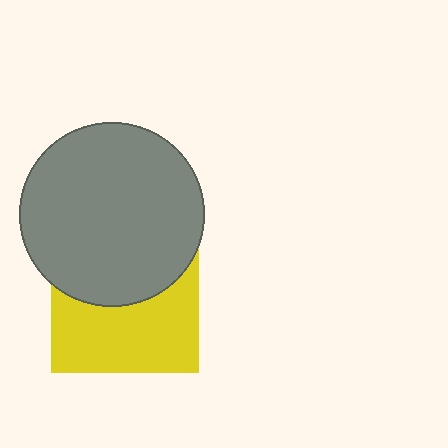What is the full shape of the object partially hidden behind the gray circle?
The partially hidden object is a yellow square.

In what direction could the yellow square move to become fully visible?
The yellow square could move down. That would shift it out from behind the gray circle entirely.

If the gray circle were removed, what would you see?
You would see the complete yellow square.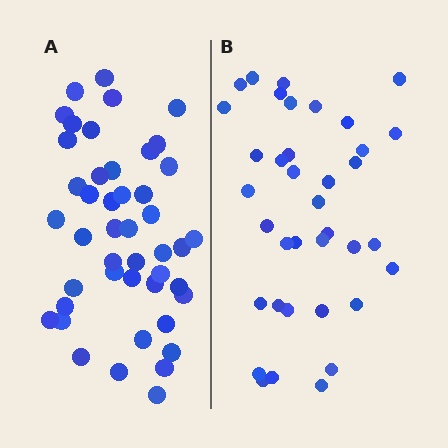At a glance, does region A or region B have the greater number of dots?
Region A (the left region) has more dots.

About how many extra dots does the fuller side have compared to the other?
Region A has roughly 8 or so more dots than region B.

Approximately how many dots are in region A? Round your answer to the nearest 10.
About 40 dots. (The exact count is 45, which rounds to 40.)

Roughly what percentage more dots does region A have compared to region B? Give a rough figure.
About 20% more.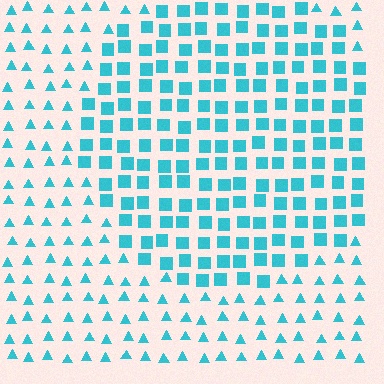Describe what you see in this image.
The image is filled with small cyan elements arranged in a uniform grid. A circle-shaped region contains squares, while the surrounding area contains triangles. The boundary is defined purely by the change in element shape.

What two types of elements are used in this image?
The image uses squares inside the circle region and triangles outside it.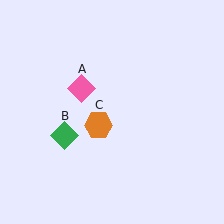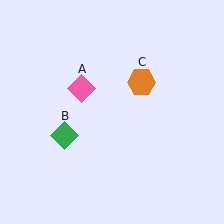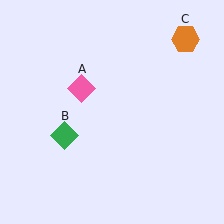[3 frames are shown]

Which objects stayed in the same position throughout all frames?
Pink diamond (object A) and green diamond (object B) remained stationary.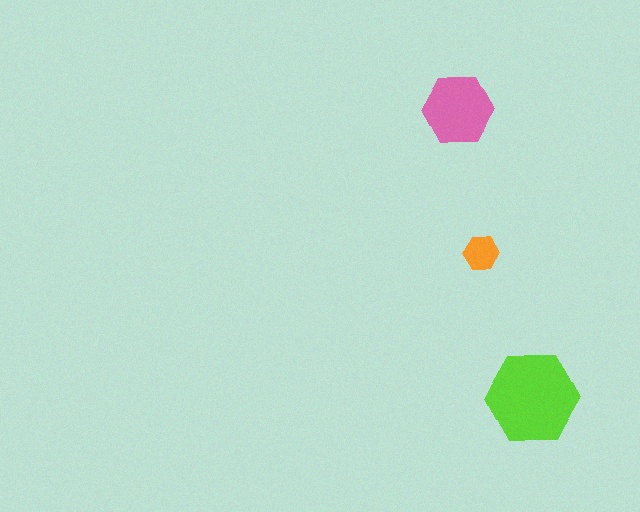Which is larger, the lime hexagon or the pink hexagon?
The lime one.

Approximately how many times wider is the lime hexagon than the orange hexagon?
About 2.5 times wider.